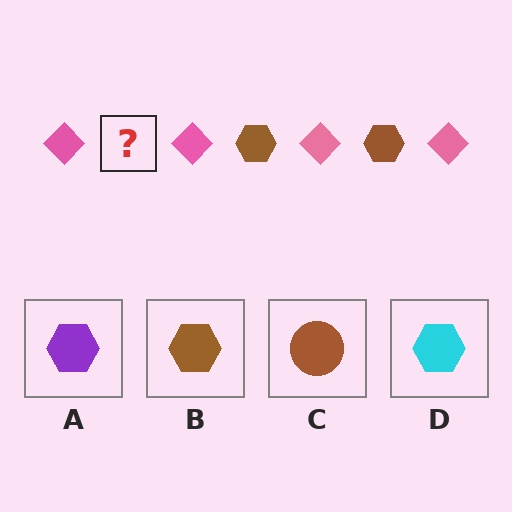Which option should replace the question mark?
Option B.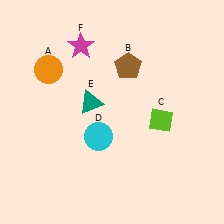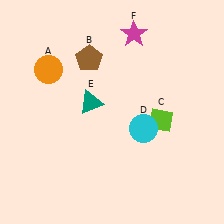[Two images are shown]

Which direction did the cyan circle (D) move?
The cyan circle (D) moved right.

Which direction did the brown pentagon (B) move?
The brown pentagon (B) moved left.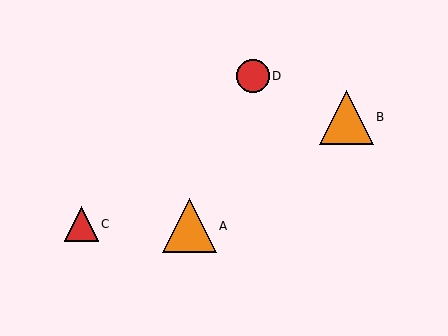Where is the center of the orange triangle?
The center of the orange triangle is at (346, 117).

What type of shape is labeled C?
Shape C is a red triangle.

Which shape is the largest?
The orange triangle (labeled A) is the largest.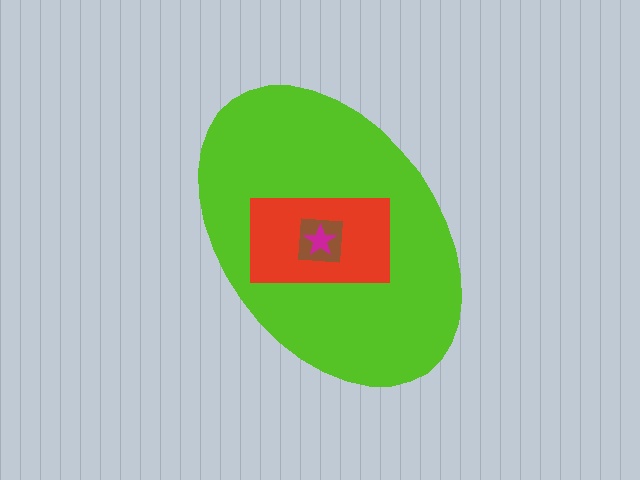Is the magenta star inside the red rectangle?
Yes.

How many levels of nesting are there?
4.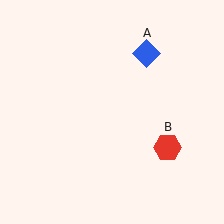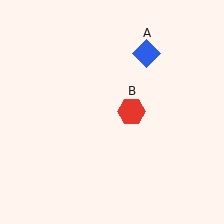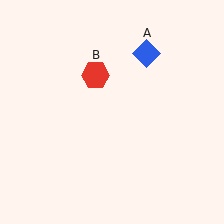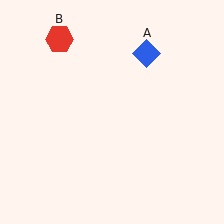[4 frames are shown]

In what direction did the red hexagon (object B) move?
The red hexagon (object B) moved up and to the left.